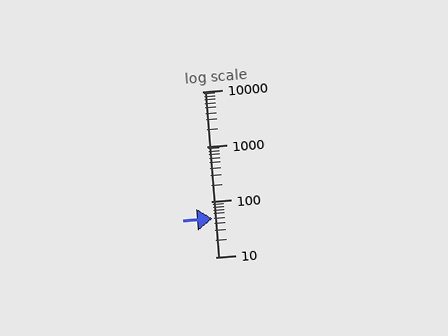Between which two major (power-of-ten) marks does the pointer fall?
The pointer is between 10 and 100.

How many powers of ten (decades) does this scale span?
The scale spans 3 decades, from 10 to 10000.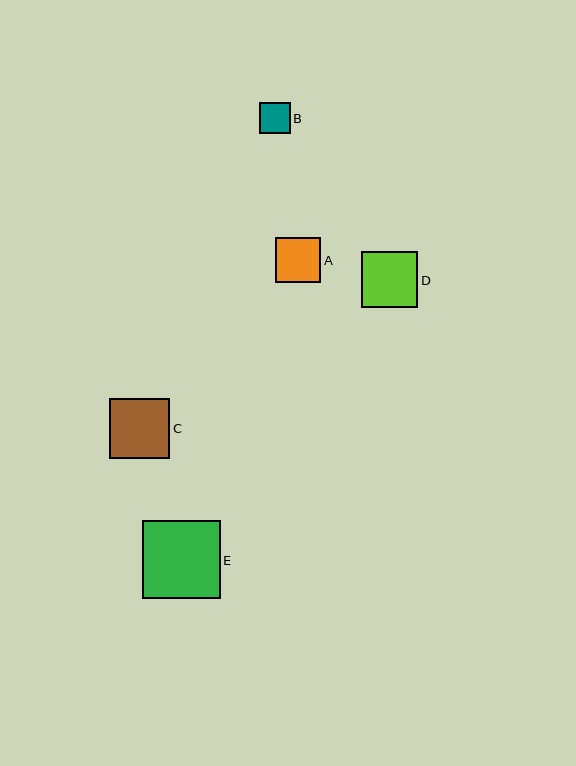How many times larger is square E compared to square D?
Square E is approximately 1.4 times the size of square D.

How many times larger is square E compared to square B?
Square E is approximately 2.5 times the size of square B.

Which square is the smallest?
Square B is the smallest with a size of approximately 31 pixels.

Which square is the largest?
Square E is the largest with a size of approximately 78 pixels.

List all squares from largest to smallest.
From largest to smallest: E, C, D, A, B.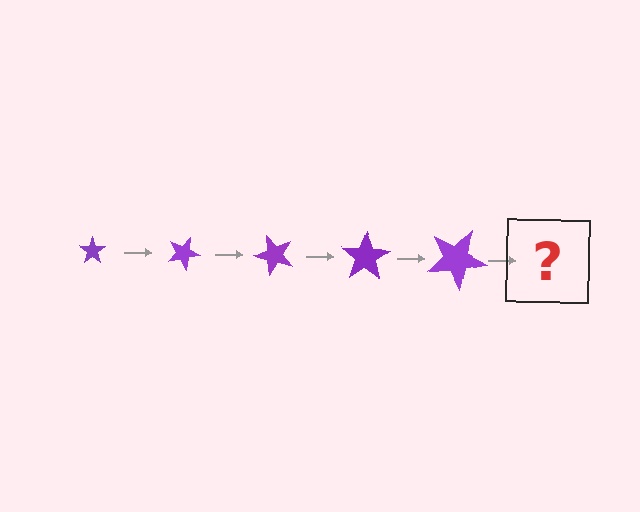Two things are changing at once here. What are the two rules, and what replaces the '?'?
The two rules are that the star grows larger each step and it rotates 25 degrees each step. The '?' should be a star, larger than the previous one and rotated 125 degrees from the start.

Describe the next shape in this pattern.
It should be a star, larger than the previous one and rotated 125 degrees from the start.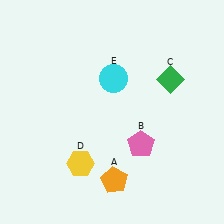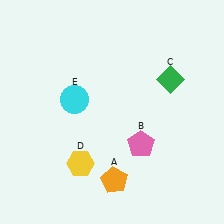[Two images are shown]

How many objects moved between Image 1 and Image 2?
1 object moved between the two images.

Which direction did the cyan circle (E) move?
The cyan circle (E) moved left.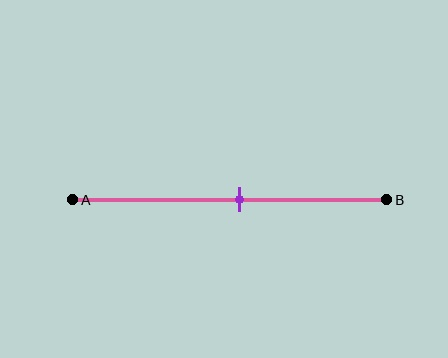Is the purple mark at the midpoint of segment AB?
No, the mark is at about 55% from A, not at the 50% midpoint.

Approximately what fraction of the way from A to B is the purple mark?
The purple mark is approximately 55% of the way from A to B.